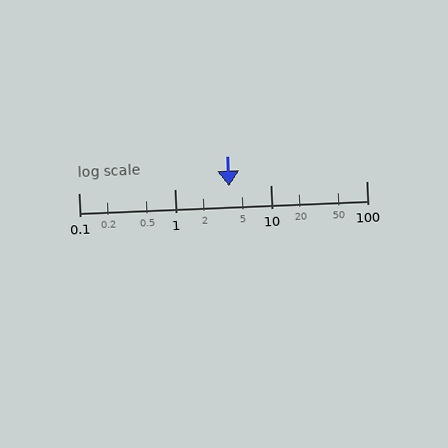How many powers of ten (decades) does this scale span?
The scale spans 3 decades, from 0.1 to 100.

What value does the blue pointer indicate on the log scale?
The pointer indicates approximately 3.7.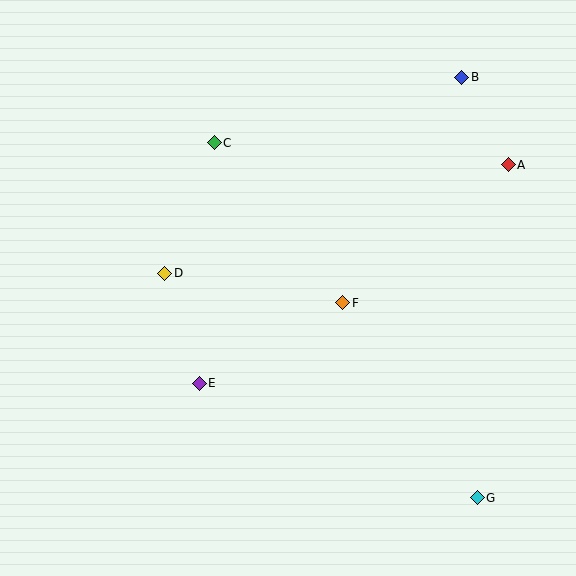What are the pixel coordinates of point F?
Point F is at (343, 303).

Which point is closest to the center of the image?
Point F at (343, 303) is closest to the center.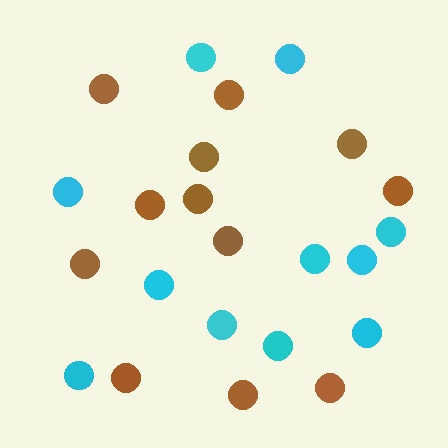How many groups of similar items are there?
There are 2 groups: one group of cyan circles (11) and one group of brown circles (12).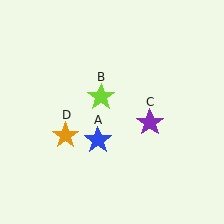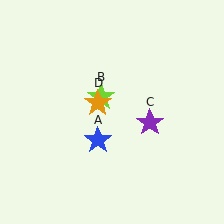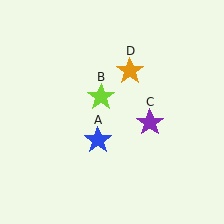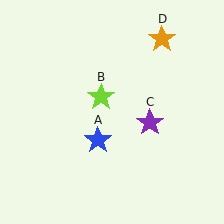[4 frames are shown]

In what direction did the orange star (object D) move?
The orange star (object D) moved up and to the right.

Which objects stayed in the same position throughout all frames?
Blue star (object A) and lime star (object B) and purple star (object C) remained stationary.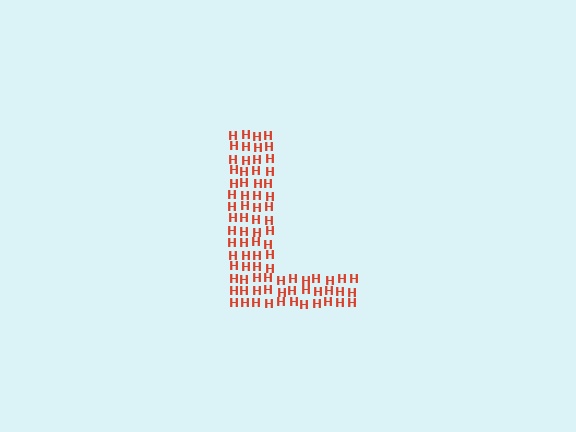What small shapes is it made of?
It is made of small letter H's.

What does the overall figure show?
The overall figure shows the letter L.